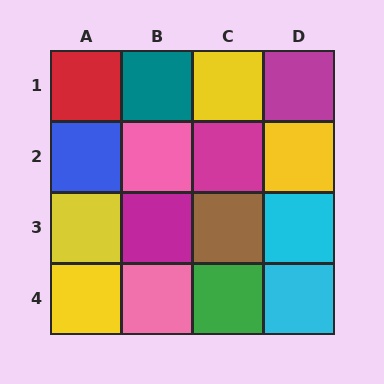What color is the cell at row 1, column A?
Red.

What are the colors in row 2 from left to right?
Blue, pink, magenta, yellow.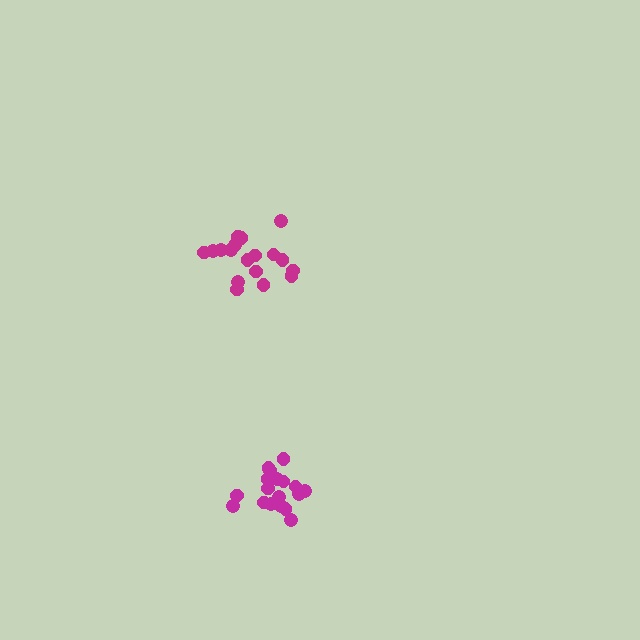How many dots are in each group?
Group 1: 18 dots, Group 2: 18 dots (36 total).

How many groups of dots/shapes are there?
There are 2 groups.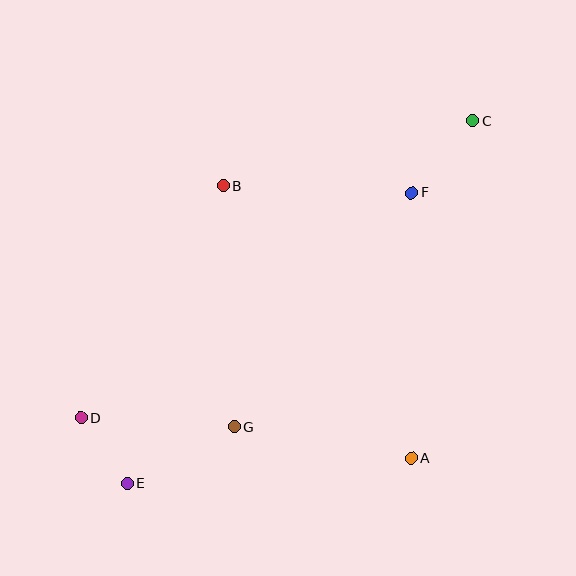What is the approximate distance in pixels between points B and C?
The distance between B and C is approximately 258 pixels.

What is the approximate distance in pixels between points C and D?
The distance between C and D is approximately 492 pixels.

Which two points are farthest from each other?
Points C and E are farthest from each other.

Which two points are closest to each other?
Points D and E are closest to each other.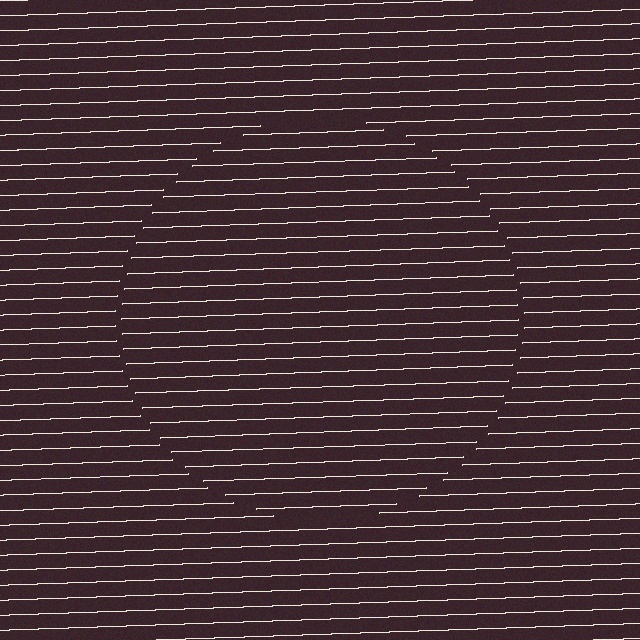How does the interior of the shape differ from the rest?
The interior of the shape contains the same grating, shifted by half a period — the contour is defined by the phase discontinuity where line-ends from the inner and outer gratings abut.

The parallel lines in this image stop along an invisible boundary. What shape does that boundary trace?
An illusory circle. The interior of the shape contains the same grating, shifted by half a period — the contour is defined by the phase discontinuity where line-ends from the inner and outer gratings abut.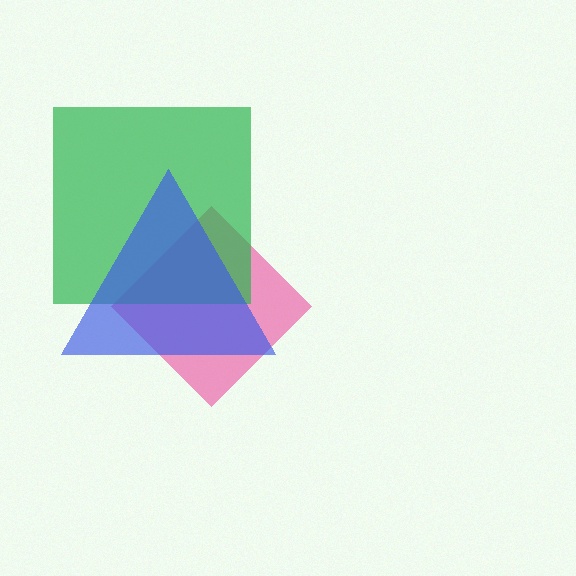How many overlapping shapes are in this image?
There are 3 overlapping shapes in the image.